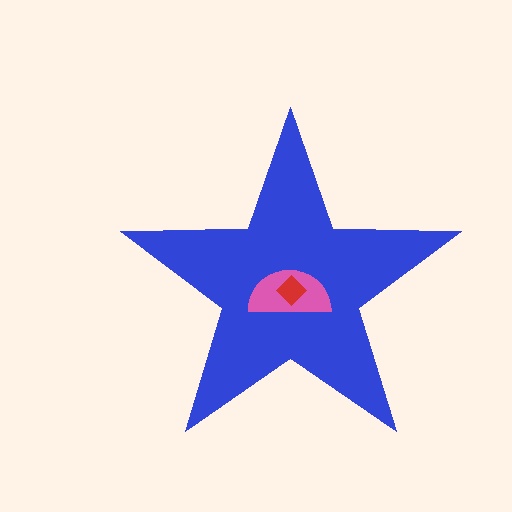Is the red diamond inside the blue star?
Yes.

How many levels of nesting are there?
3.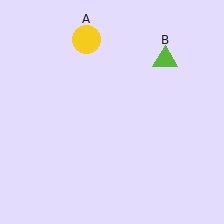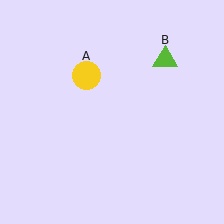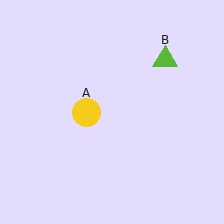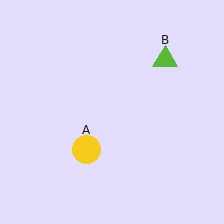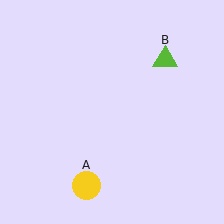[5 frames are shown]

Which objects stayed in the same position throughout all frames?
Lime triangle (object B) remained stationary.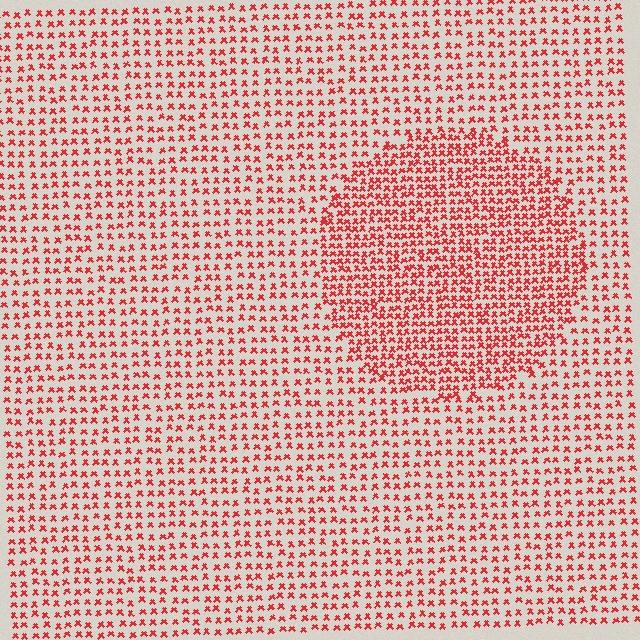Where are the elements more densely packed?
The elements are more densely packed inside the circle boundary.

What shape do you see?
I see a circle.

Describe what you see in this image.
The image contains small red elements arranged at two different densities. A circle-shaped region is visible where the elements are more densely packed than the surrounding area.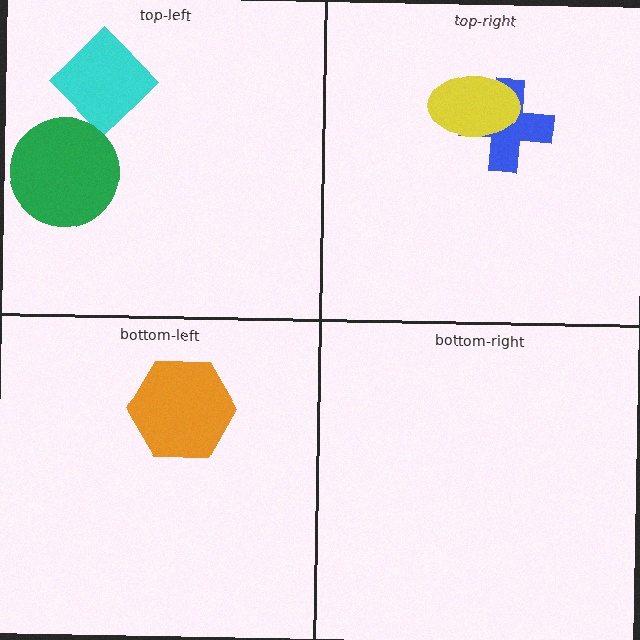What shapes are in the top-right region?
The blue cross, the yellow ellipse.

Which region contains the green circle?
The top-left region.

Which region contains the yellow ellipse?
The top-right region.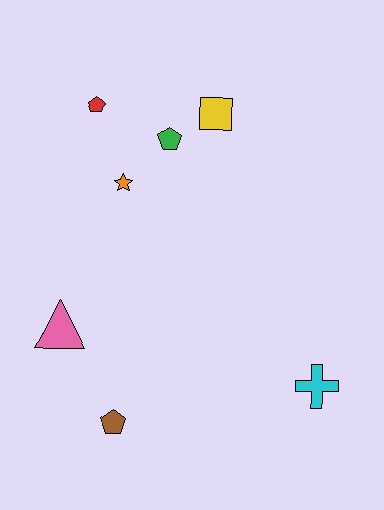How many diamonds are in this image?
There are no diamonds.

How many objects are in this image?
There are 7 objects.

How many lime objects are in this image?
There are no lime objects.